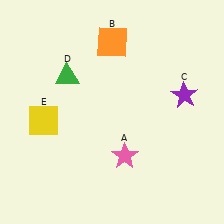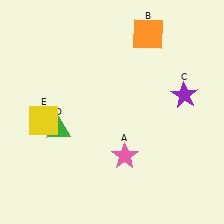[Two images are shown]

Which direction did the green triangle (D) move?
The green triangle (D) moved down.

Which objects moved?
The objects that moved are: the orange square (B), the green triangle (D).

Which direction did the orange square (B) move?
The orange square (B) moved right.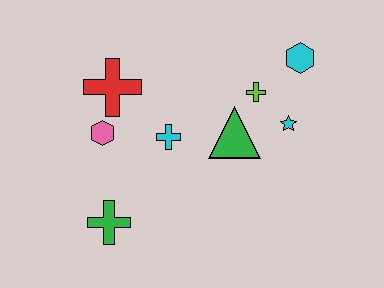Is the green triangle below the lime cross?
Yes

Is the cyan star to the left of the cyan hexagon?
Yes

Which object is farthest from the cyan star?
The green cross is farthest from the cyan star.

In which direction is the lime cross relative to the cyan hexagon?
The lime cross is to the left of the cyan hexagon.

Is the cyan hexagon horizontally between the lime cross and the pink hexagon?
No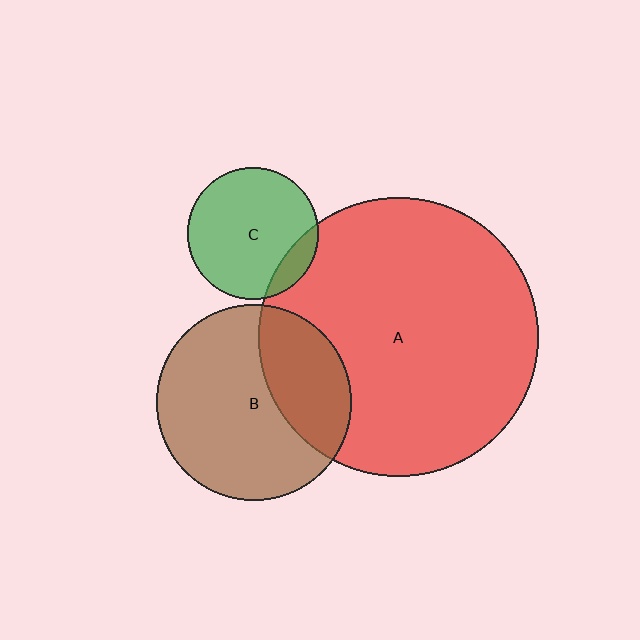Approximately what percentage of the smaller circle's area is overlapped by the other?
Approximately 30%.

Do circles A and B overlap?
Yes.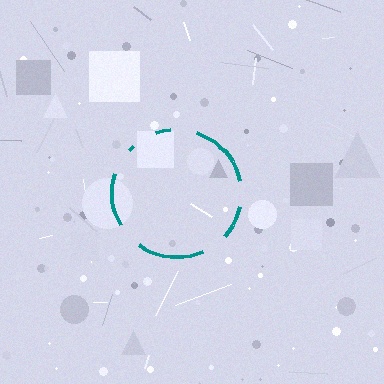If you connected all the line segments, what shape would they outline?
They would outline a circle.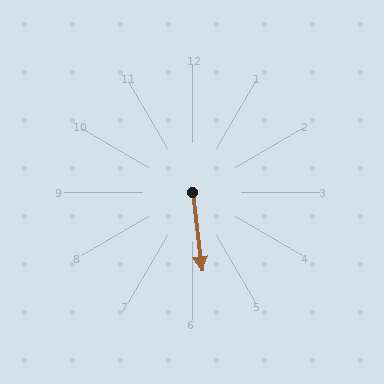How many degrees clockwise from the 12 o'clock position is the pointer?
Approximately 173 degrees.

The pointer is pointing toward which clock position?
Roughly 6 o'clock.